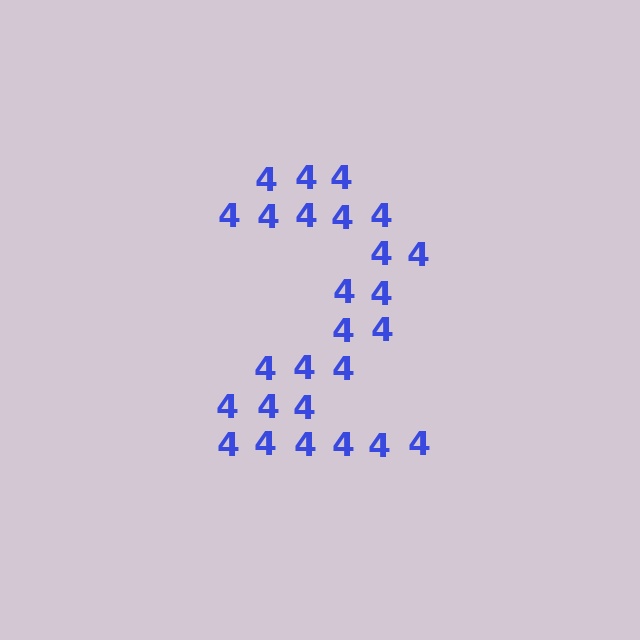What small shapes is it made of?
It is made of small digit 4's.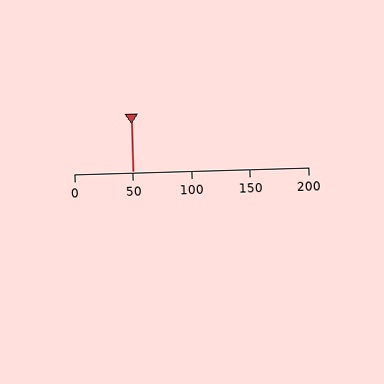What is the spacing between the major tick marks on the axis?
The major ticks are spaced 50 apart.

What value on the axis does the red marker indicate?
The marker indicates approximately 50.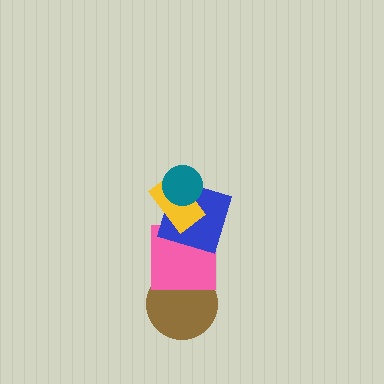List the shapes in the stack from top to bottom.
From top to bottom: the teal circle, the yellow rectangle, the blue square, the pink square, the brown circle.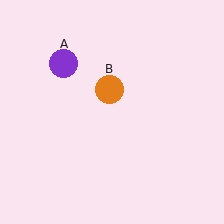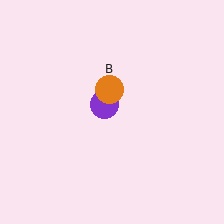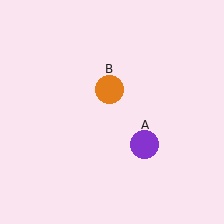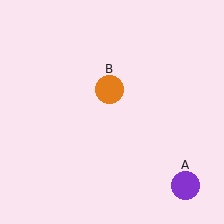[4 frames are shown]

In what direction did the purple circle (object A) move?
The purple circle (object A) moved down and to the right.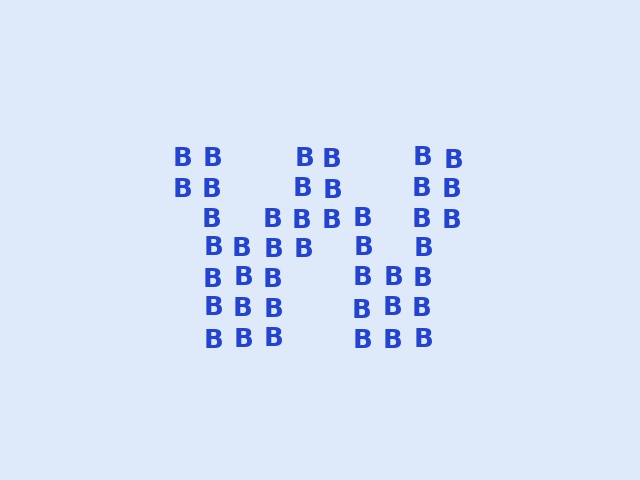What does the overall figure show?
The overall figure shows the letter W.